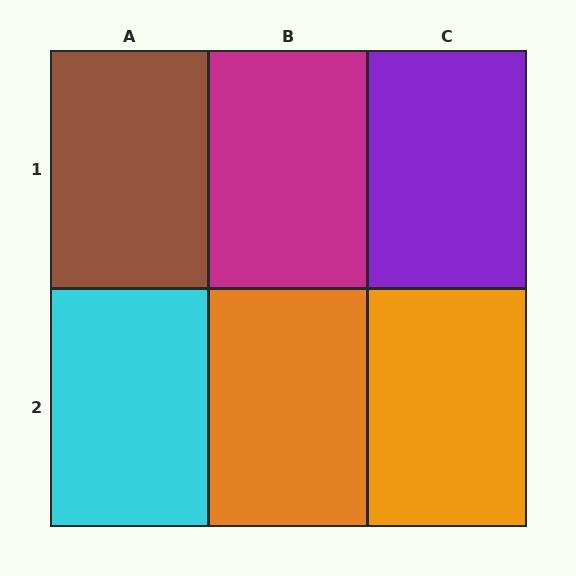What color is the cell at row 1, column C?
Purple.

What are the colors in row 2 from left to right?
Cyan, orange, orange.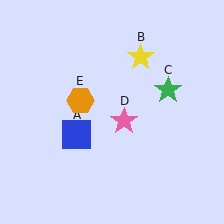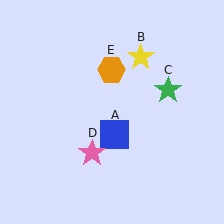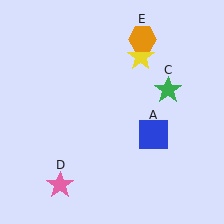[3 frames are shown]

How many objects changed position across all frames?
3 objects changed position: blue square (object A), pink star (object D), orange hexagon (object E).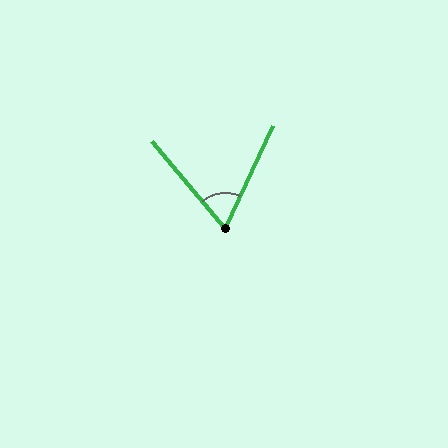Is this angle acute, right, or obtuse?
It is acute.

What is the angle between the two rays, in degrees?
Approximately 65 degrees.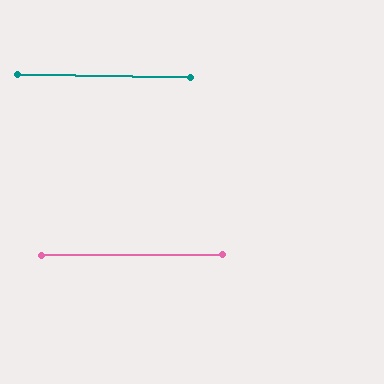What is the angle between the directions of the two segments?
Approximately 2 degrees.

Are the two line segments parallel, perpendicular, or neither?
Parallel — their directions differ by only 1.5°.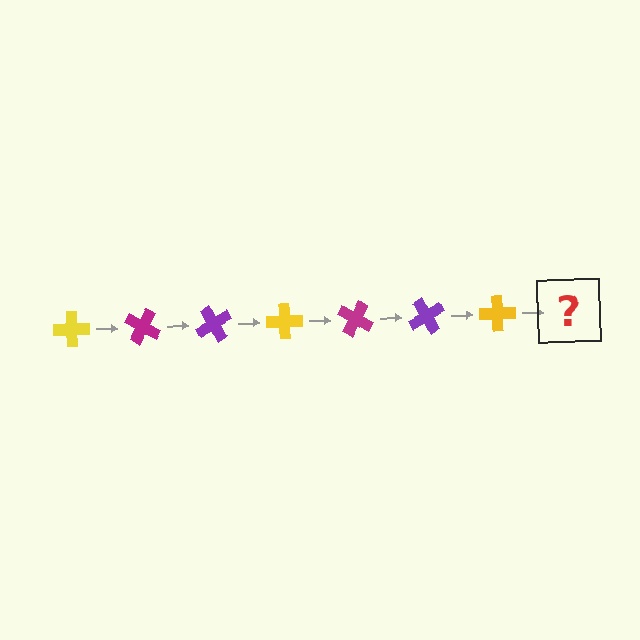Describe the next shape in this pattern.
It should be a magenta cross, rotated 210 degrees from the start.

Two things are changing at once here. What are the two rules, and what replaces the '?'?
The two rules are that it rotates 30 degrees each step and the color cycles through yellow, magenta, and purple. The '?' should be a magenta cross, rotated 210 degrees from the start.